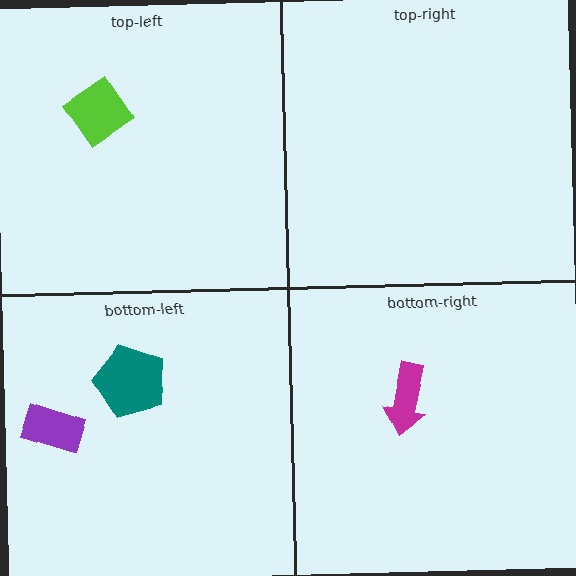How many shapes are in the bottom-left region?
2.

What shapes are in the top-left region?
The lime diamond.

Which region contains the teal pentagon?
The bottom-left region.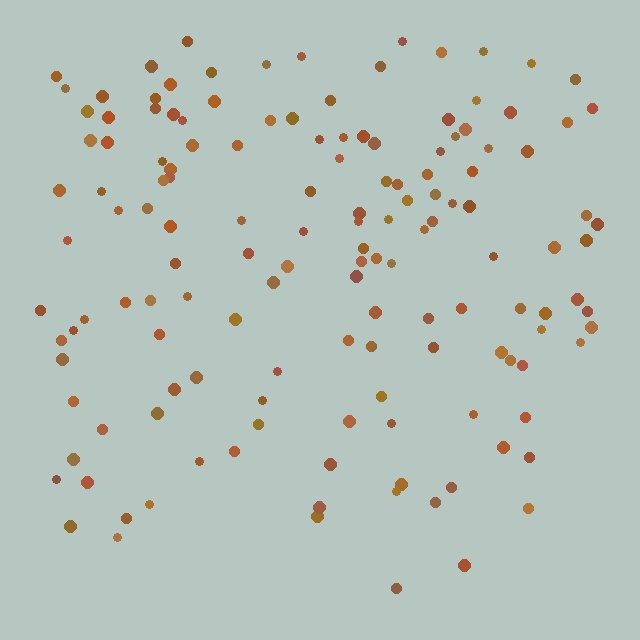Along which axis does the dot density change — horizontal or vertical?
Vertical.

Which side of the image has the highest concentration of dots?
The top.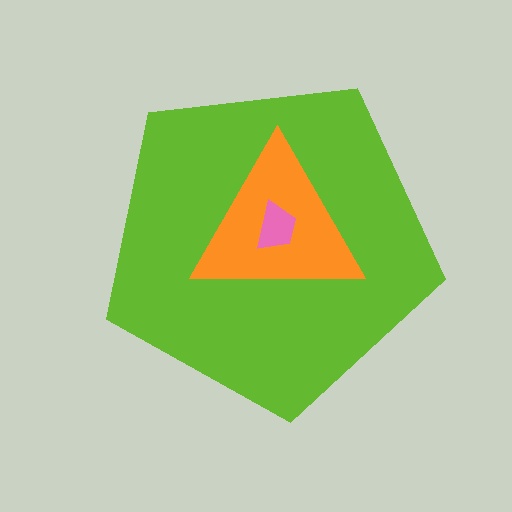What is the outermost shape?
The lime pentagon.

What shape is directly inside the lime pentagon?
The orange triangle.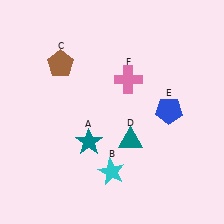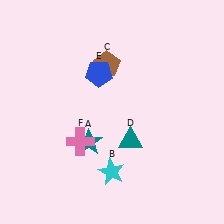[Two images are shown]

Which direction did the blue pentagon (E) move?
The blue pentagon (E) moved left.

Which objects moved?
The objects that moved are: the brown pentagon (C), the blue pentagon (E), the pink cross (F).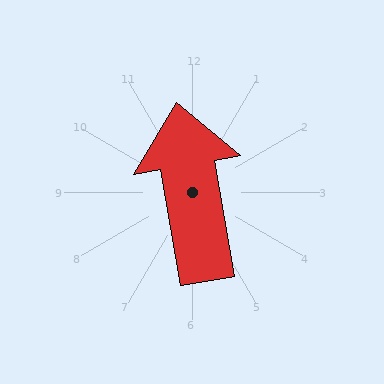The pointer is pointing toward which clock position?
Roughly 12 o'clock.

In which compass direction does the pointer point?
North.